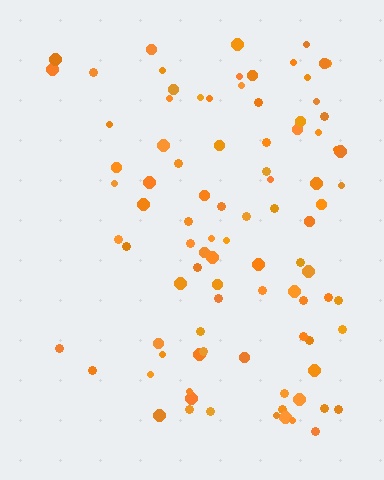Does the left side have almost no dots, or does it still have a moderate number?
Still a moderate number, just noticeably fewer than the right.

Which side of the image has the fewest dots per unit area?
The left.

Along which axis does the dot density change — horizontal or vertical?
Horizontal.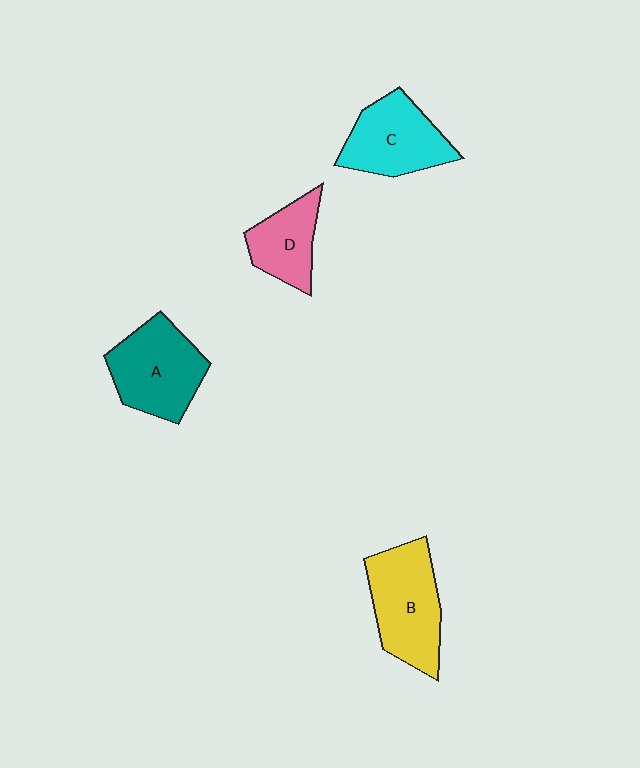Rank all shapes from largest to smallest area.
From largest to smallest: B (yellow), A (teal), C (cyan), D (pink).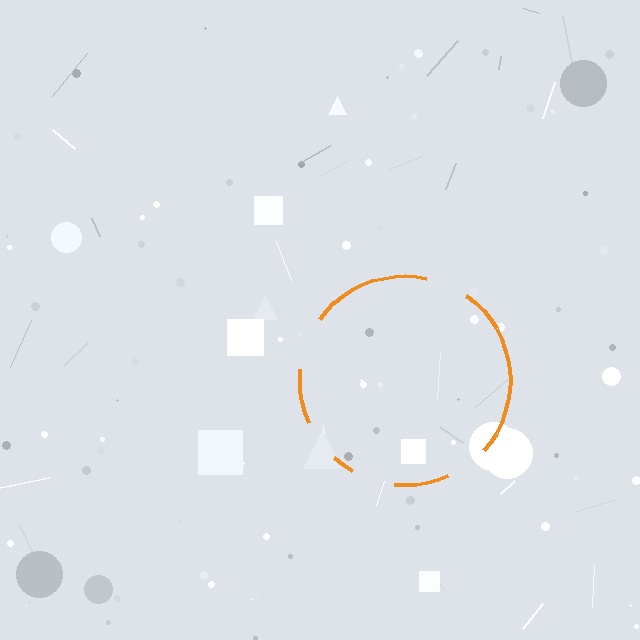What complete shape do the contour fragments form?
The contour fragments form a circle.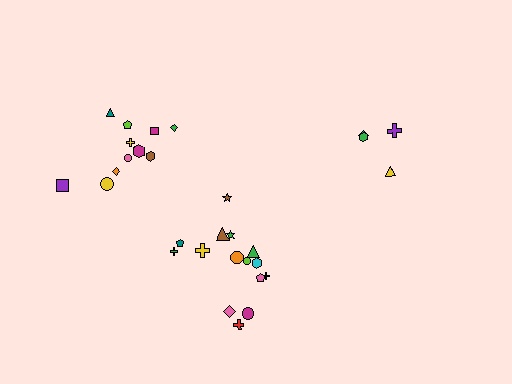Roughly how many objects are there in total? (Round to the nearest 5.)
Roughly 30 objects in total.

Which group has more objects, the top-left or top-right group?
The top-left group.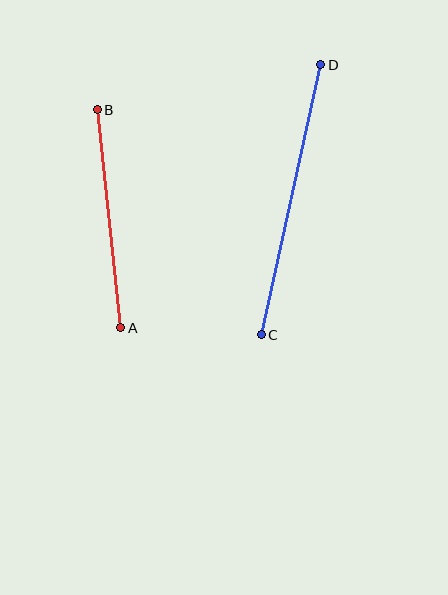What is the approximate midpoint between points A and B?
The midpoint is at approximately (109, 219) pixels.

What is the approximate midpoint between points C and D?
The midpoint is at approximately (291, 200) pixels.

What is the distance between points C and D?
The distance is approximately 276 pixels.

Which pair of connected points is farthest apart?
Points C and D are farthest apart.